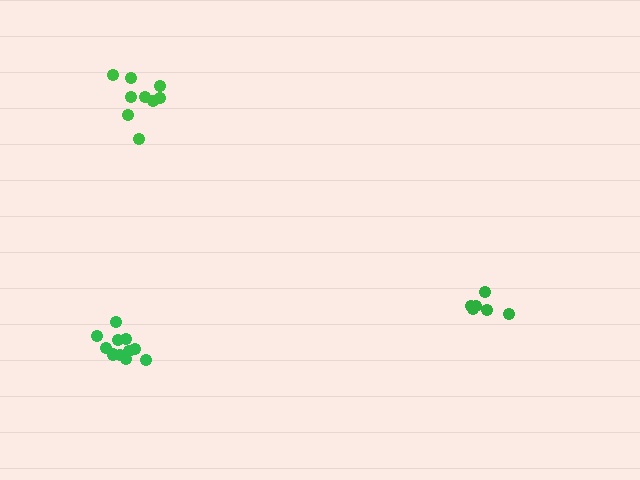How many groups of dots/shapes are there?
There are 3 groups.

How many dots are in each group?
Group 1: 6 dots, Group 2: 9 dots, Group 3: 11 dots (26 total).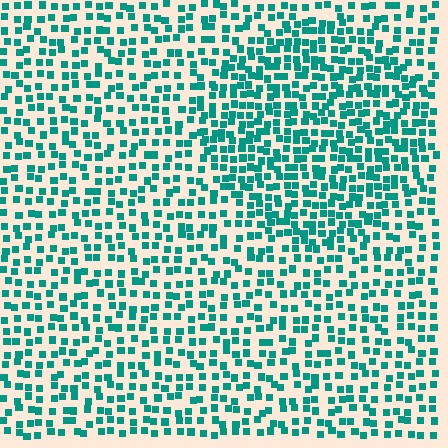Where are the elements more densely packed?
The elements are more densely packed inside the circle boundary.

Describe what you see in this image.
The image contains small teal elements arranged at two different densities. A circle-shaped region is visible where the elements are more densely packed than the surrounding area.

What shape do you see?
I see a circle.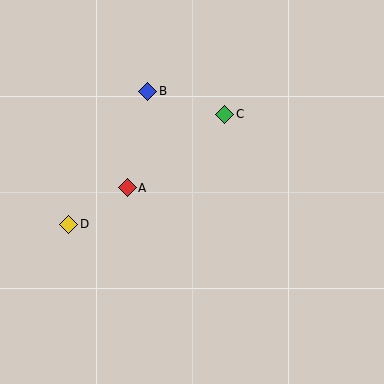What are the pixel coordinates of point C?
Point C is at (225, 114).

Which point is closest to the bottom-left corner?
Point D is closest to the bottom-left corner.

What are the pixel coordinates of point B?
Point B is at (148, 91).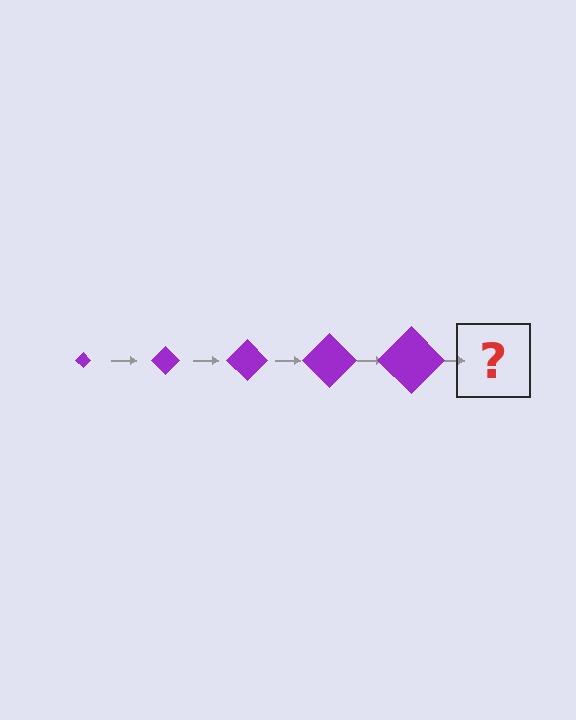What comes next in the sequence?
The next element should be a purple diamond, larger than the previous one.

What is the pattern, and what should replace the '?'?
The pattern is that the diamond gets progressively larger each step. The '?' should be a purple diamond, larger than the previous one.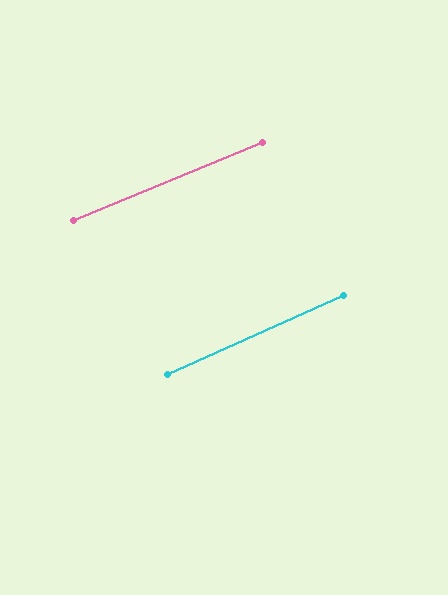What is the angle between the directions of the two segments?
Approximately 2 degrees.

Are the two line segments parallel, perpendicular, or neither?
Parallel — their directions differ by only 2.0°.